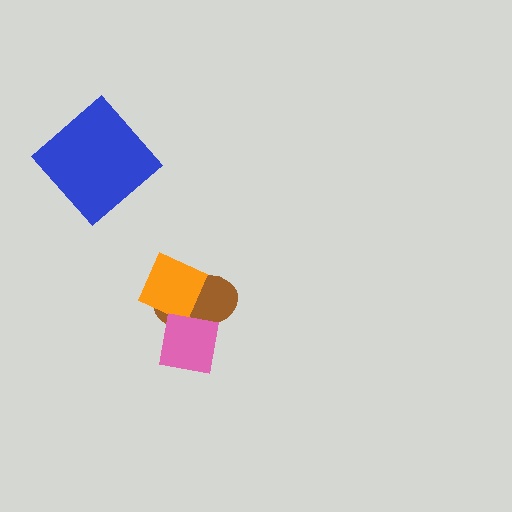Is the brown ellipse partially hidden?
Yes, it is partially covered by another shape.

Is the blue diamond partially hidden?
No, no other shape covers it.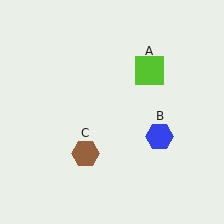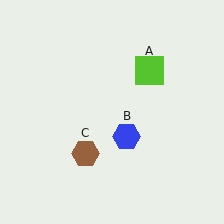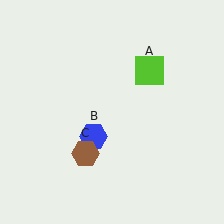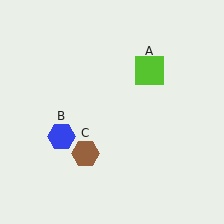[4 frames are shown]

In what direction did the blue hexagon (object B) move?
The blue hexagon (object B) moved left.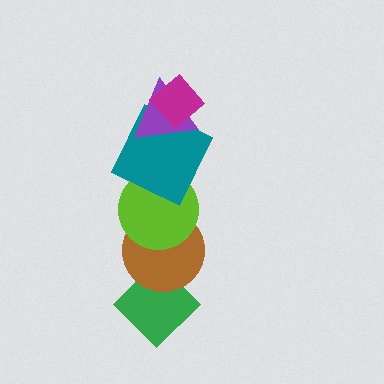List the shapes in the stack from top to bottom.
From top to bottom: the magenta diamond, the purple triangle, the teal square, the lime circle, the brown circle, the green diamond.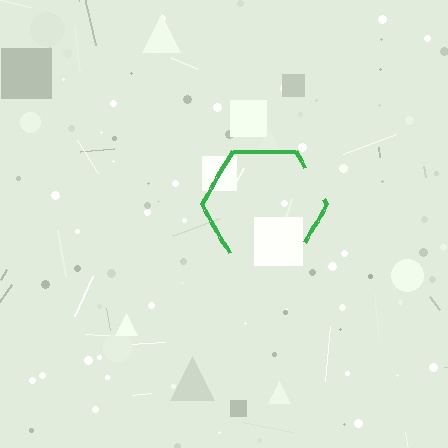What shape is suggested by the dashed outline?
The dashed outline suggests a hexagon.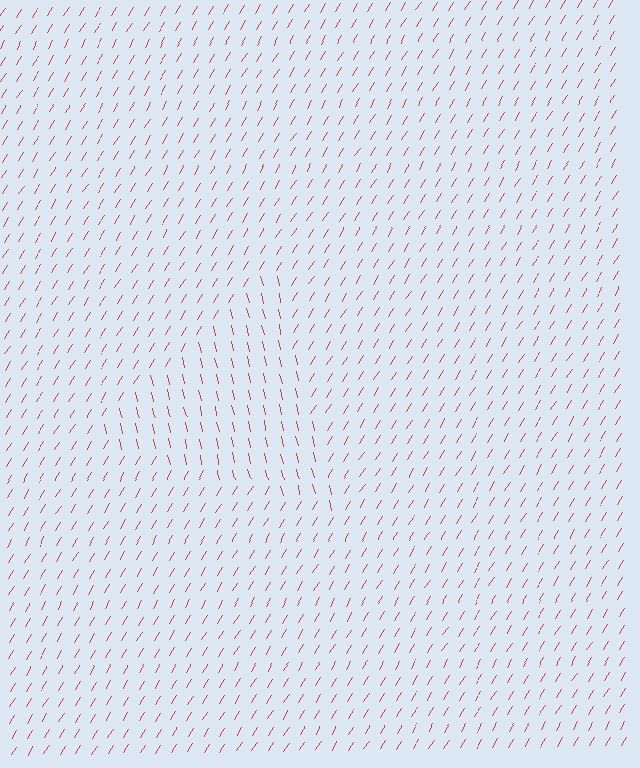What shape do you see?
I see a triangle.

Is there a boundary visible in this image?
Yes, there is a texture boundary formed by a change in line orientation.